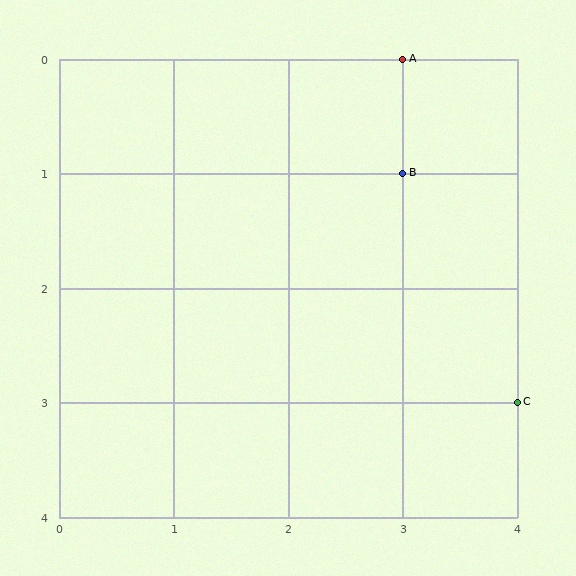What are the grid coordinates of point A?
Point A is at grid coordinates (3, 0).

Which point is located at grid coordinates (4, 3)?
Point C is at (4, 3).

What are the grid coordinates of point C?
Point C is at grid coordinates (4, 3).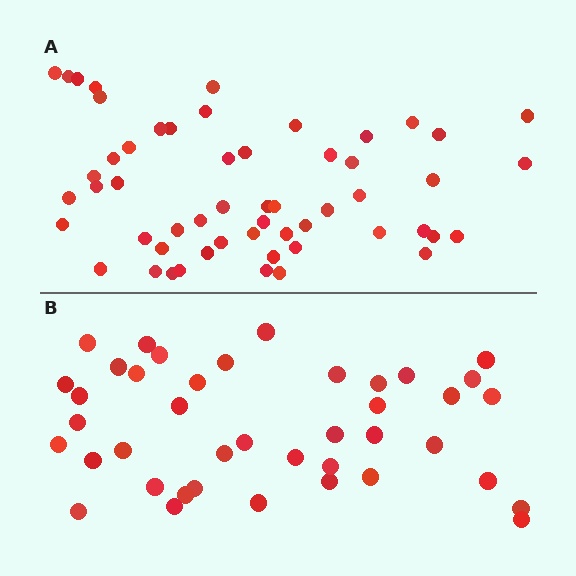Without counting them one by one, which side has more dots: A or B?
Region A (the top region) has more dots.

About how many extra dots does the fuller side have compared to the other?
Region A has approximately 15 more dots than region B.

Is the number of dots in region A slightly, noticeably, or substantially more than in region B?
Region A has noticeably more, but not dramatically so. The ratio is roughly 1.3 to 1.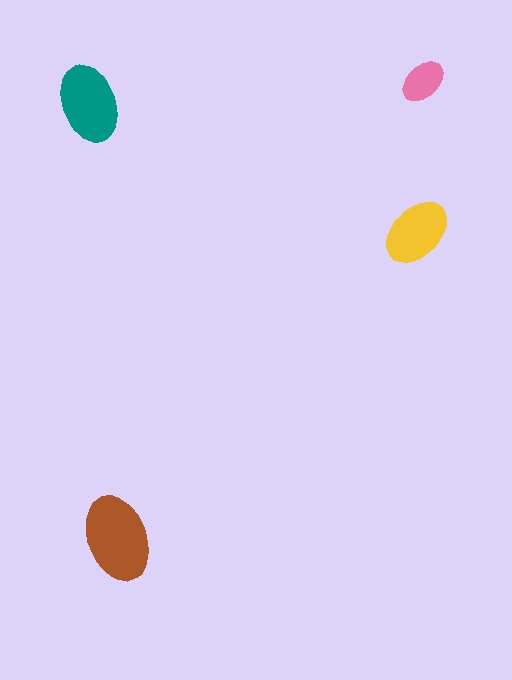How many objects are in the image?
There are 4 objects in the image.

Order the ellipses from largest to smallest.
the brown one, the teal one, the yellow one, the pink one.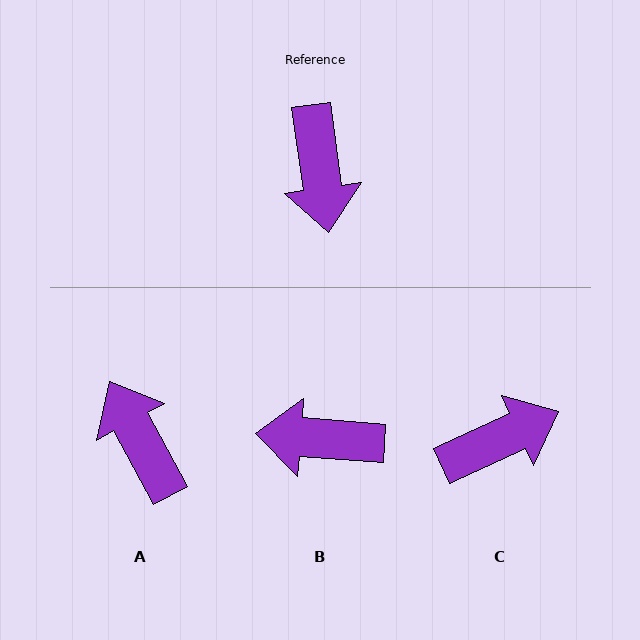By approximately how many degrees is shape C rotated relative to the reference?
Approximately 107 degrees counter-clockwise.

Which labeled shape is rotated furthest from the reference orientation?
A, about 159 degrees away.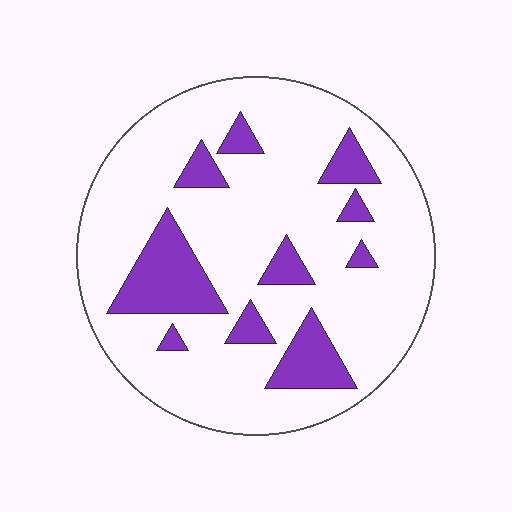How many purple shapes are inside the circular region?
10.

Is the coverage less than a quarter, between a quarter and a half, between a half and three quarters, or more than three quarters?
Less than a quarter.